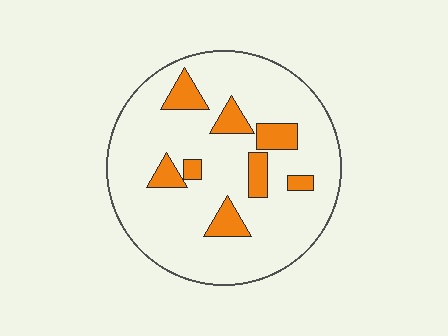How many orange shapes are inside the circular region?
8.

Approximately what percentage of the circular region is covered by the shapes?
Approximately 15%.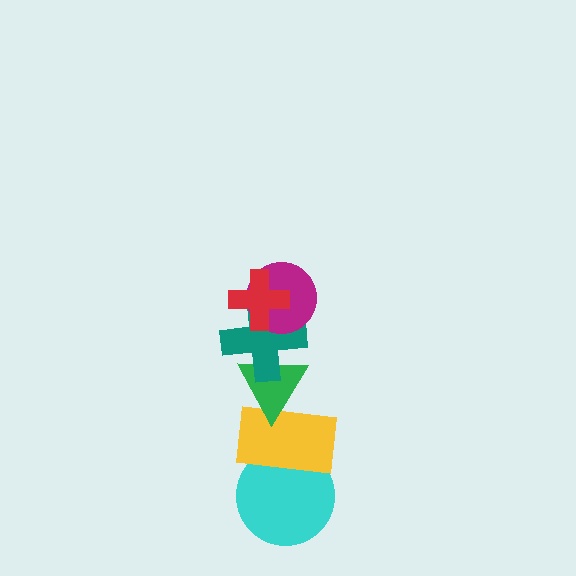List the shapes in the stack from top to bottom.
From top to bottom: the red cross, the magenta circle, the teal cross, the green triangle, the yellow rectangle, the cyan circle.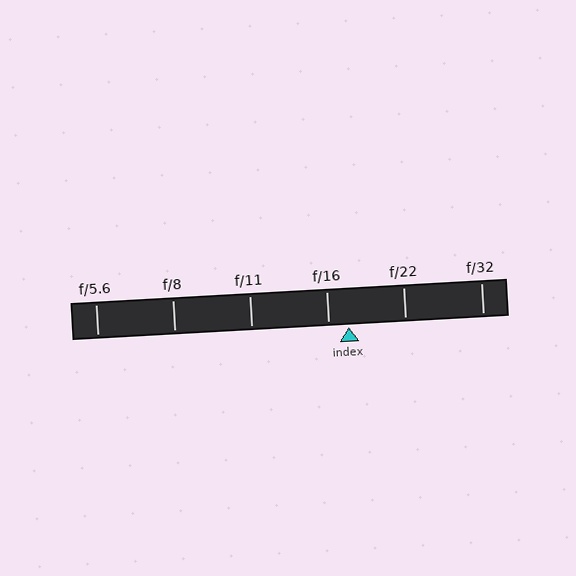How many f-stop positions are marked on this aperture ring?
There are 6 f-stop positions marked.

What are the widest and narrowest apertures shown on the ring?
The widest aperture shown is f/5.6 and the narrowest is f/32.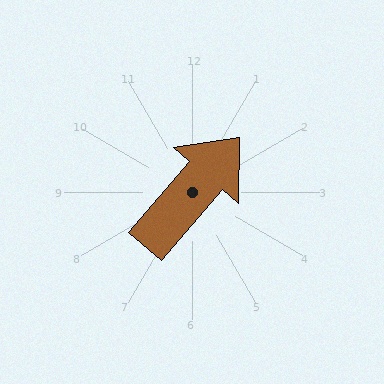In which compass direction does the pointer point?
Northeast.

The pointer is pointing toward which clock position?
Roughly 1 o'clock.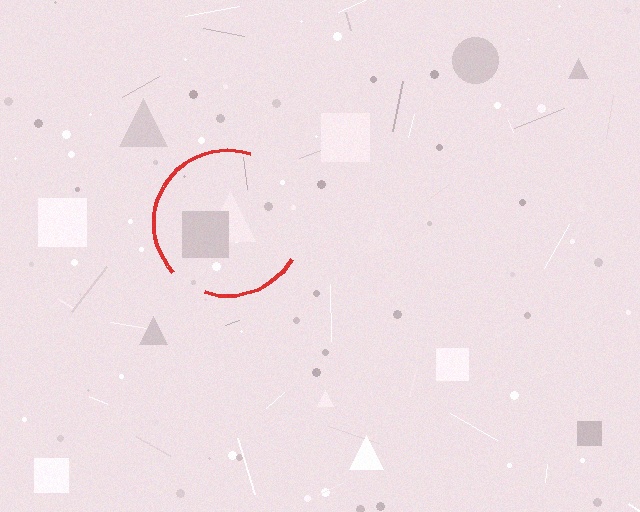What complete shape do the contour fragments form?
The contour fragments form a circle.